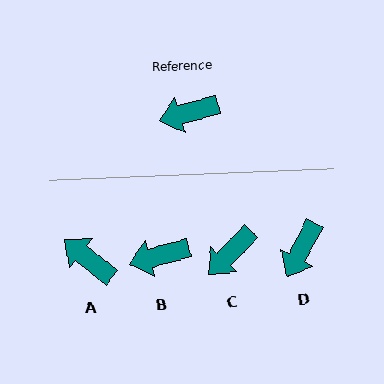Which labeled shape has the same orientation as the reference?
B.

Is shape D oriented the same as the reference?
No, it is off by about 47 degrees.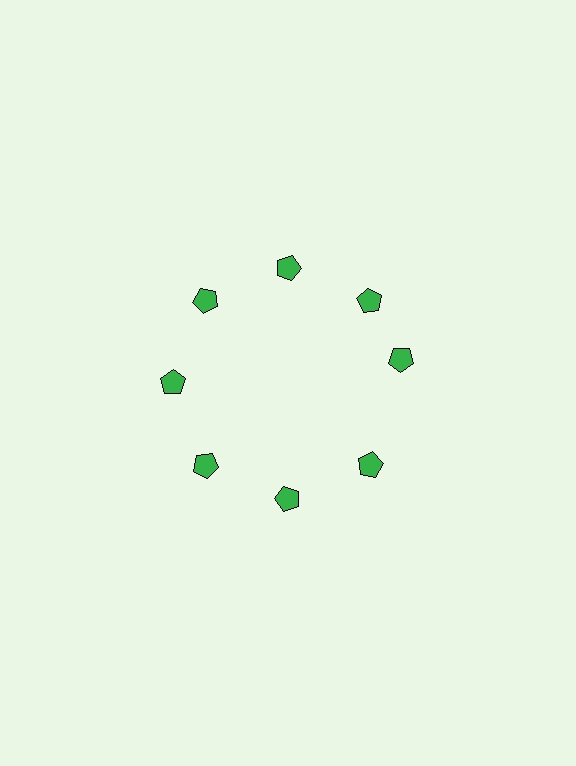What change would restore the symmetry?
The symmetry would be restored by rotating it back into even spacing with its neighbors so that all 8 pentagons sit at equal angles and equal distance from the center.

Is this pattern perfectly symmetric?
No. The 8 green pentagons are arranged in a ring, but one element near the 3 o'clock position is rotated out of alignment along the ring, breaking the 8-fold rotational symmetry.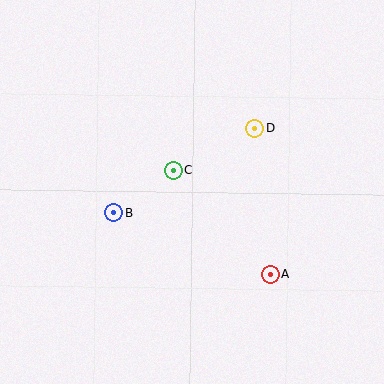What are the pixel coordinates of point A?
Point A is at (270, 274).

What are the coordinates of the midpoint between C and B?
The midpoint between C and B is at (143, 191).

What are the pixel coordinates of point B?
Point B is at (114, 213).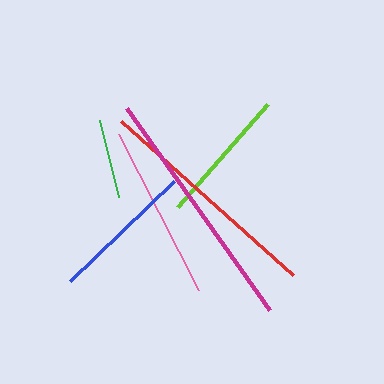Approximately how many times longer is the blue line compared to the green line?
The blue line is approximately 1.8 times the length of the green line.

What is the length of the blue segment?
The blue segment is approximately 144 pixels long.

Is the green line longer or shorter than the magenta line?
The magenta line is longer than the green line.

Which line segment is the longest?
The magenta line is the longest at approximately 248 pixels.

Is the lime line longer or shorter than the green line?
The lime line is longer than the green line.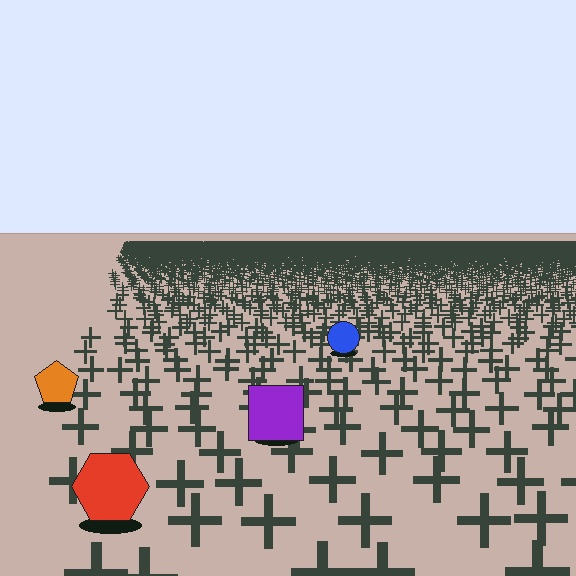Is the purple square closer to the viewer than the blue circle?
Yes. The purple square is closer — you can tell from the texture gradient: the ground texture is coarser near it.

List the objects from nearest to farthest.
From nearest to farthest: the red hexagon, the purple square, the orange pentagon, the blue circle.